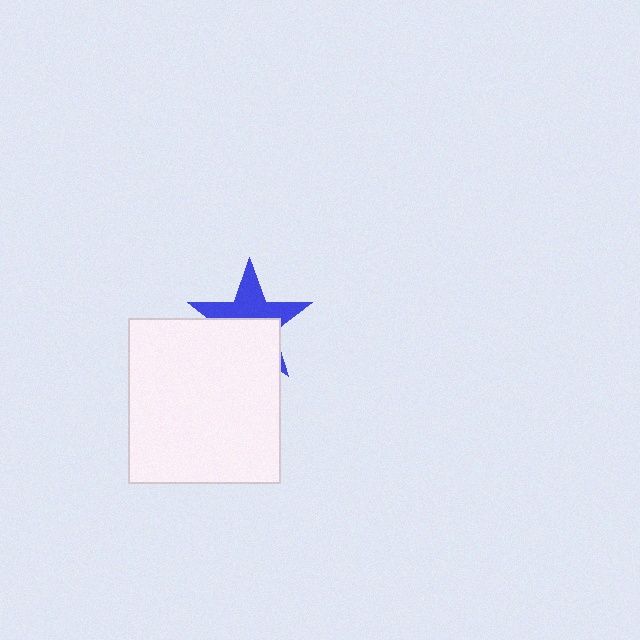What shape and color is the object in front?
The object in front is a white rectangle.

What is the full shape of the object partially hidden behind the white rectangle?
The partially hidden object is a blue star.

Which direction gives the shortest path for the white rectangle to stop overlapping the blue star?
Moving down gives the shortest separation.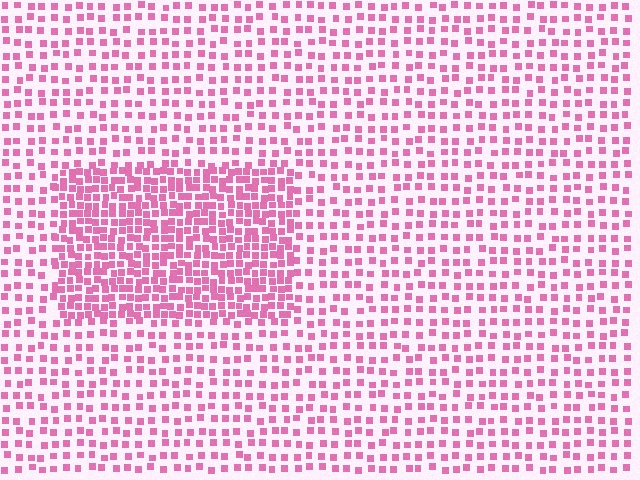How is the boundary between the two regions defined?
The boundary is defined by a change in element density (approximately 2.1x ratio). All elements are the same color, size, and shape.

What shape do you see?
I see a rectangle.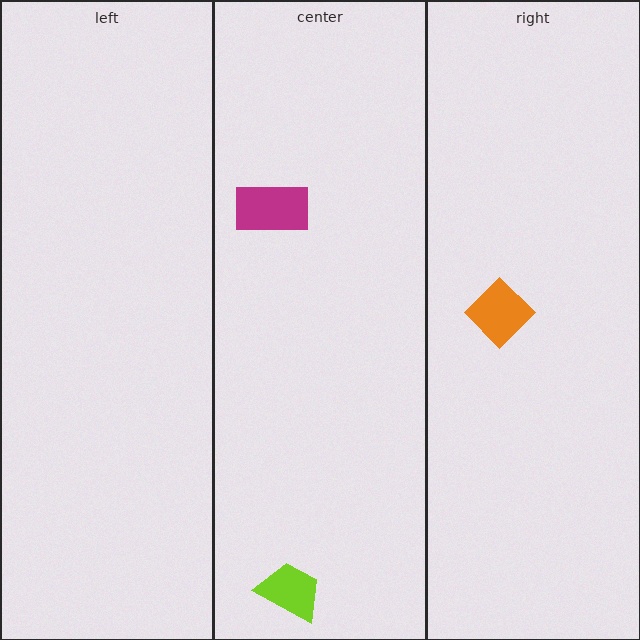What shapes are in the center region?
The magenta rectangle, the lime trapezoid.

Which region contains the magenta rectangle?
The center region.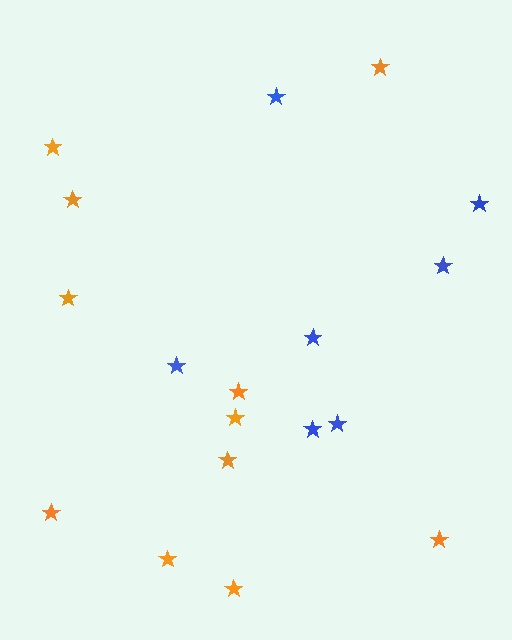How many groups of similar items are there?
There are 2 groups: one group of orange stars (11) and one group of blue stars (7).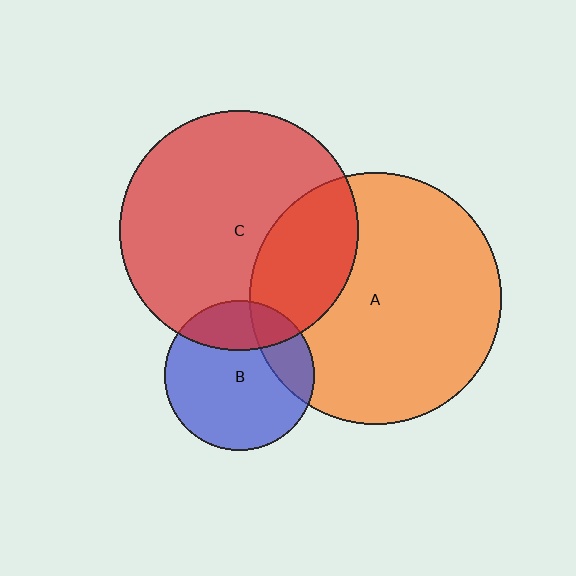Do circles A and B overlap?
Yes.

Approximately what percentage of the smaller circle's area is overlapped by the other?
Approximately 20%.